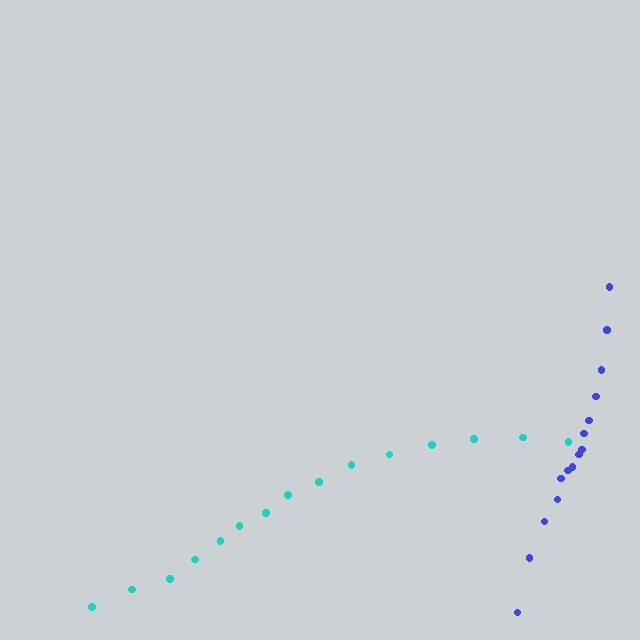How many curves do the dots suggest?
There are 2 distinct paths.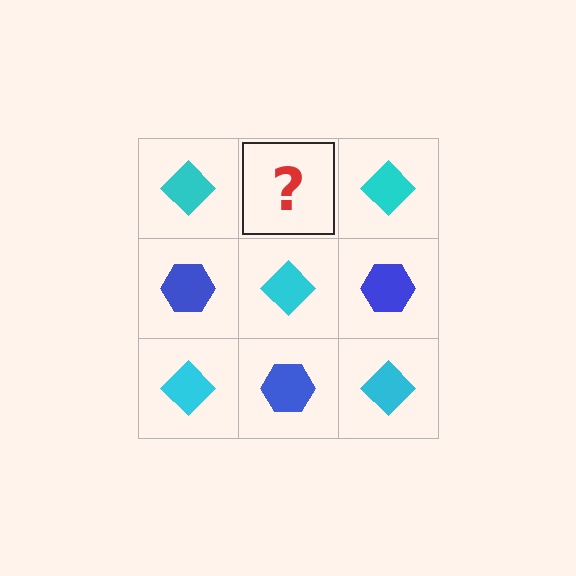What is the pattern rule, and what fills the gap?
The rule is that it alternates cyan diamond and blue hexagon in a checkerboard pattern. The gap should be filled with a blue hexagon.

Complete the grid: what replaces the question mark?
The question mark should be replaced with a blue hexagon.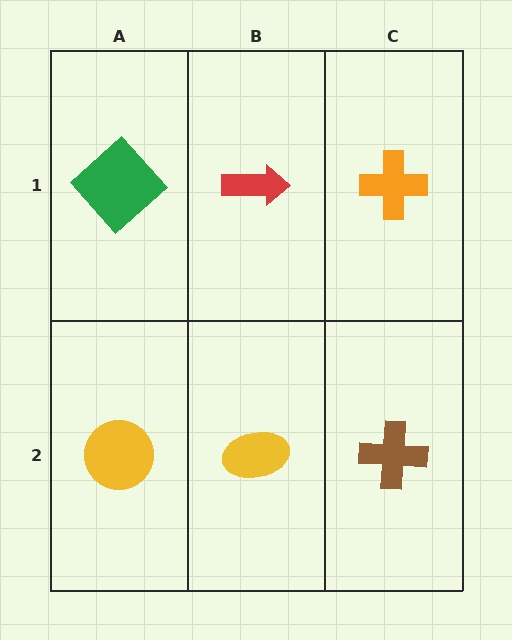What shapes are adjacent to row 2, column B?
A red arrow (row 1, column B), a yellow circle (row 2, column A), a brown cross (row 2, column C).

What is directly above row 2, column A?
A green diamond.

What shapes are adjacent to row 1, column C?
A brown cross (row 2, column C), a red arrow (row 1, column B).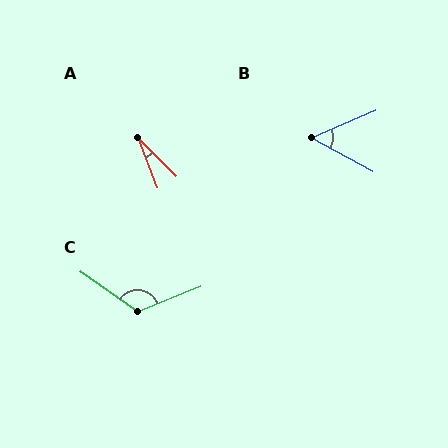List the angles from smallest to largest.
A (23°), B (52°), C (124°).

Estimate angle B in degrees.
Approximately 52 degrees.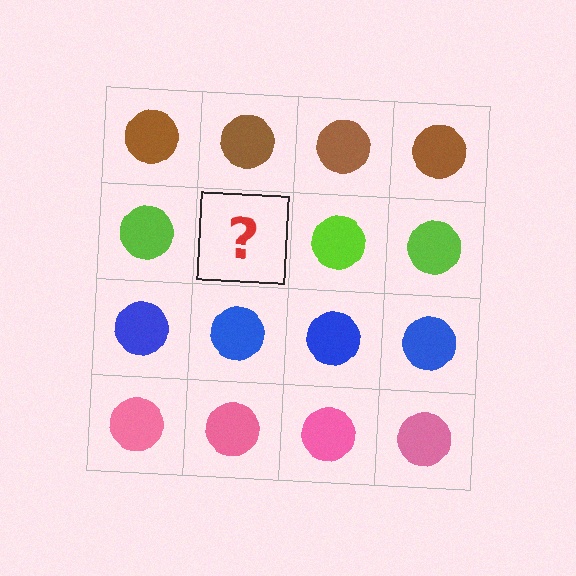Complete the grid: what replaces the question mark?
The question mark should be replaced with a lime circle.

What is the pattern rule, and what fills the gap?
The rule is that each row has a consistent color. The gap should be filled with a lime circle.